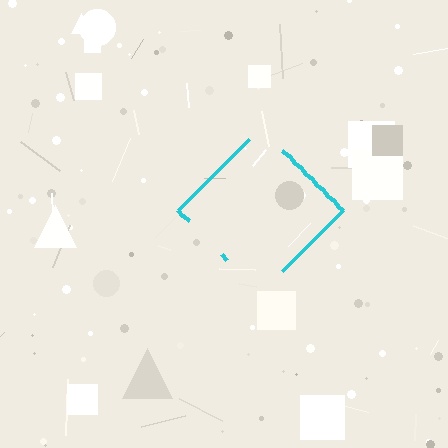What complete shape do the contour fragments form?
The contour fragments form a diamond.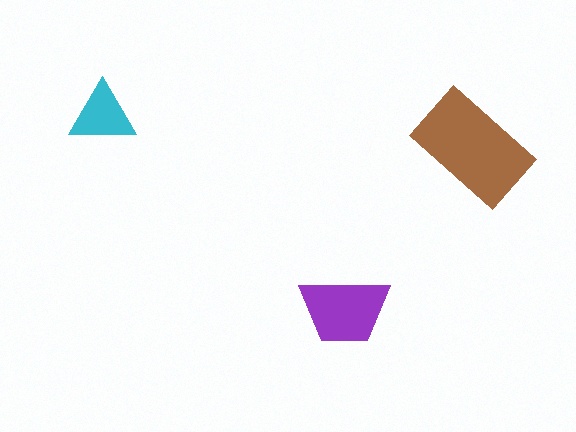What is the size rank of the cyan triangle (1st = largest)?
3rd.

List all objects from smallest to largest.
The cyan triangle, the purple trapezoid, the brown rectangle.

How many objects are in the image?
There are 3 objects in the image.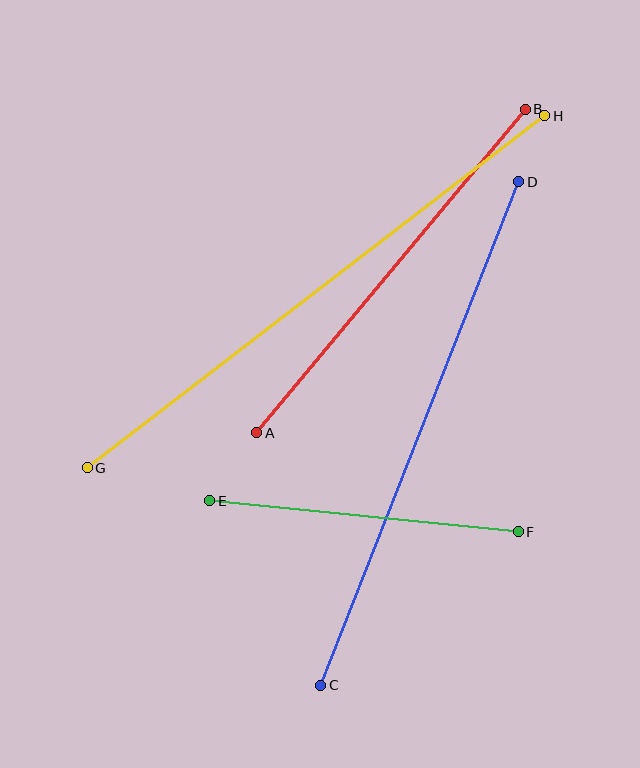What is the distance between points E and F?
The distance is approximately 310 pixels.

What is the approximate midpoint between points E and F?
The midpoint is at approximately (364, 516) pixels.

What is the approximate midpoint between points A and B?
The midpoint is at approximately (391, 271) pixels.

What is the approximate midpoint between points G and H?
The midpoint is at approximately (316, 292) pixels.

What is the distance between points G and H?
The distance is approximately 577 pixels.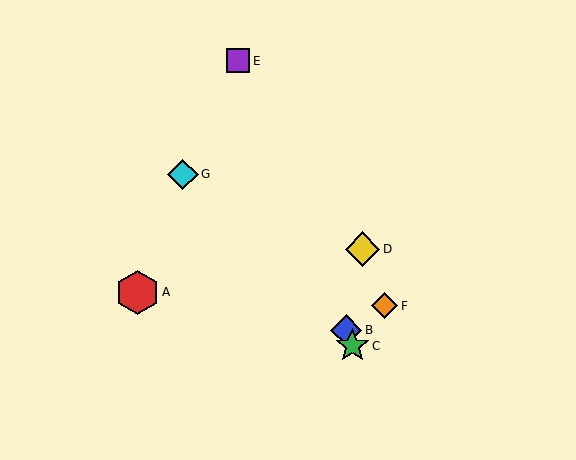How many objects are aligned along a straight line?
3 objects (B, C, E) are aligned along a straight line.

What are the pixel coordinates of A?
Object A is at (137, 292).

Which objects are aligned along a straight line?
Objects B, C, E are aligned along a straight line.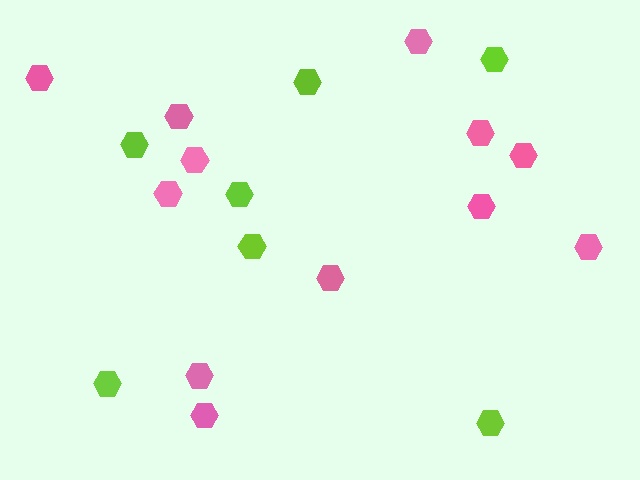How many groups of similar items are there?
There are 2 groups: one group of pink hexagons (12) and one group of lime hexagons (7).